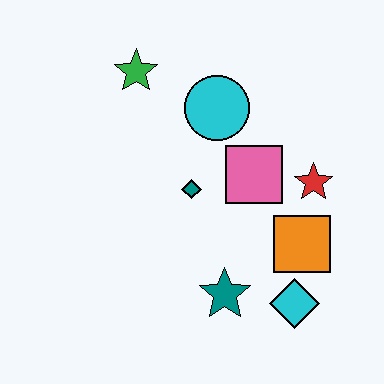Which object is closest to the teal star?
The cyan diamond is closest to the teal star.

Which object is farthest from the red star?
The green star is farthest from the red star.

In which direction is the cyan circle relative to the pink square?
The cyan circle is above the pink square.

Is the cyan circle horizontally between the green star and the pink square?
Yes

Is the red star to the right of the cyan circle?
Yes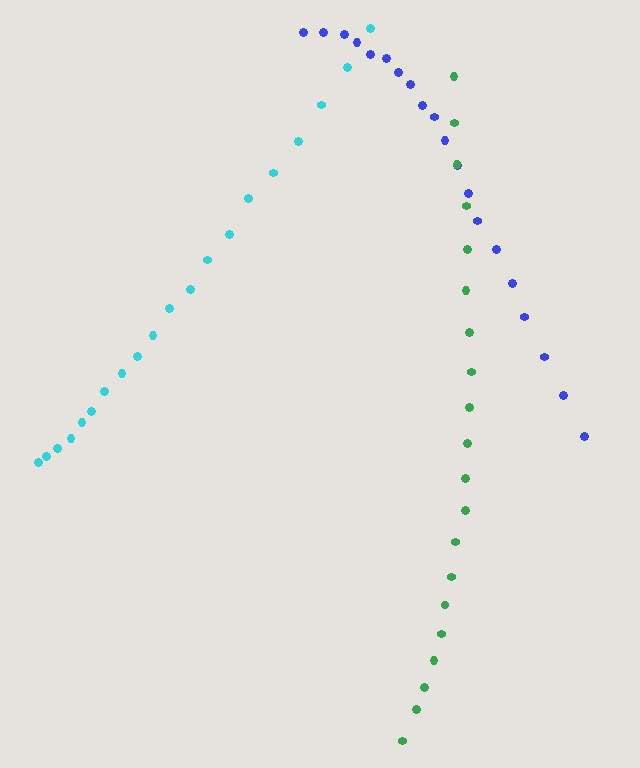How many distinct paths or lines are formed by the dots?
There are 3 distinct paths.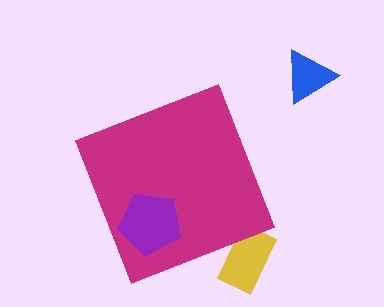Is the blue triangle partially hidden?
No, the blue triangle is fully visible.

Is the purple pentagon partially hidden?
No, the purple pentagon is fully visible.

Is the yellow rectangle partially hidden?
Yes, the yellow rectangle is partially hidden behind the magenta diamond.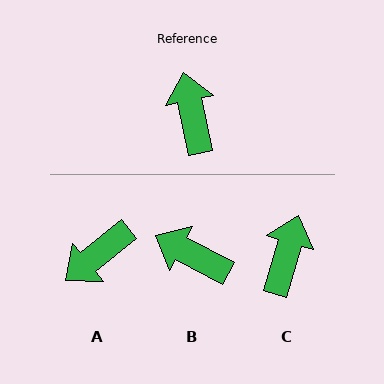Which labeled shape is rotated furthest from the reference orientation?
A, about 118 degrees away.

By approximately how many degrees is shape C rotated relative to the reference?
Approximately 28 degrees clockwise.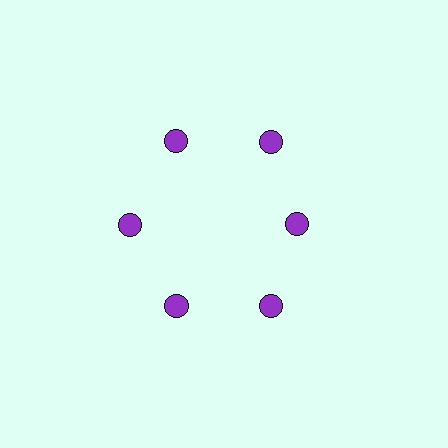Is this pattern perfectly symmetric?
No. The 6 purple circles are arranged in a ring, but one element near the 3 o'clock position is pulled inward toward the center, breaking the 6-fold rotational symmetry.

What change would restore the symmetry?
The symmetry would be restored by moving it outward, back onto the ring so that all 6 circles sit at equal angles and equal distance from the center.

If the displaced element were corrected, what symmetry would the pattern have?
It would have 6-fold rotational symmetry — the pattern would map onto itself every 60 degrees.